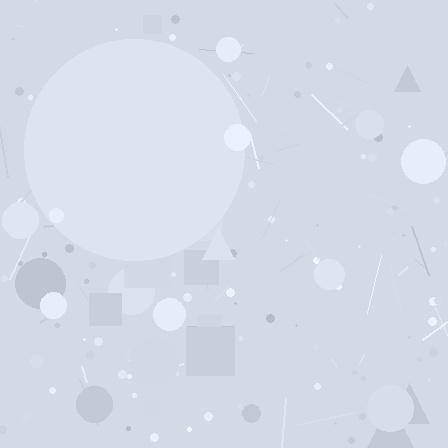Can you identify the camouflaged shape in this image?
The camouflaged shape is a circle.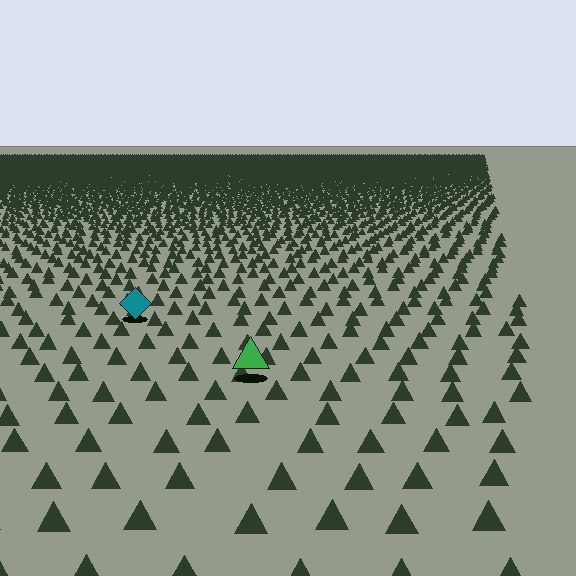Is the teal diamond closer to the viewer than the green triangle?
No. The green triangle is closer — you can tell from the texture gradient: the ground texture is coarser near it.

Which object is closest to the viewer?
The green triangle is closest. The texture marks near it are larger and more spread out.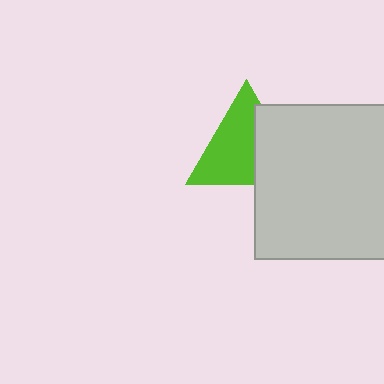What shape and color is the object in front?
The object in front is a light gray square.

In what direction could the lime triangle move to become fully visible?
The lime triangle could move left. That would shift it out from behind the light gray square entirely.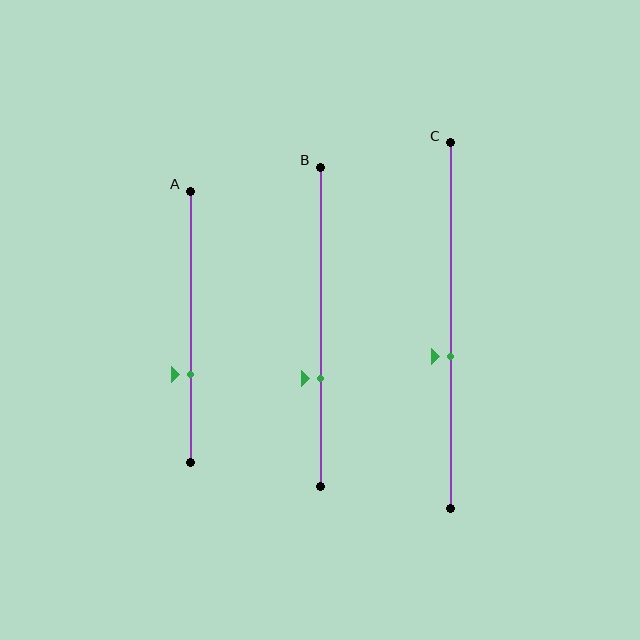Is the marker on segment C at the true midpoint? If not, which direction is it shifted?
No, the marker on segment C is shifted downward by about 8% of the segment length.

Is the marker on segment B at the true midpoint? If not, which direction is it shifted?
No, the marker on segment B is shifted downward by about 16% of the segment length.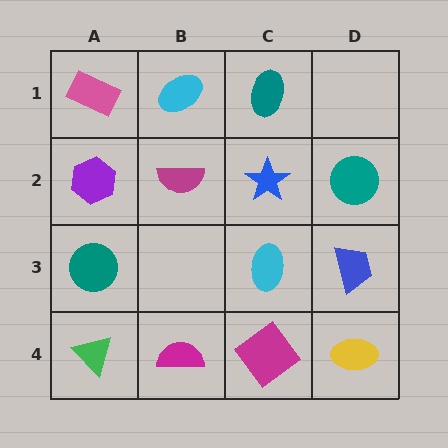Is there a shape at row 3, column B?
No, that cell is empty.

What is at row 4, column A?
A green triangle.